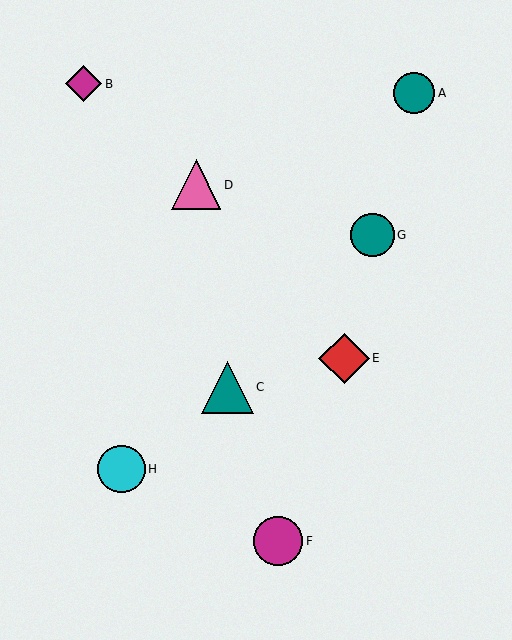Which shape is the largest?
The teal triangle (labeled C) is the largest.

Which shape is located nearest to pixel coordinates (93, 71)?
The magenta diamond (labeled B) at (84, 84) is nearest to that location.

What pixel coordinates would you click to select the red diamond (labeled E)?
Click at (344, 358) to select the red diamond E.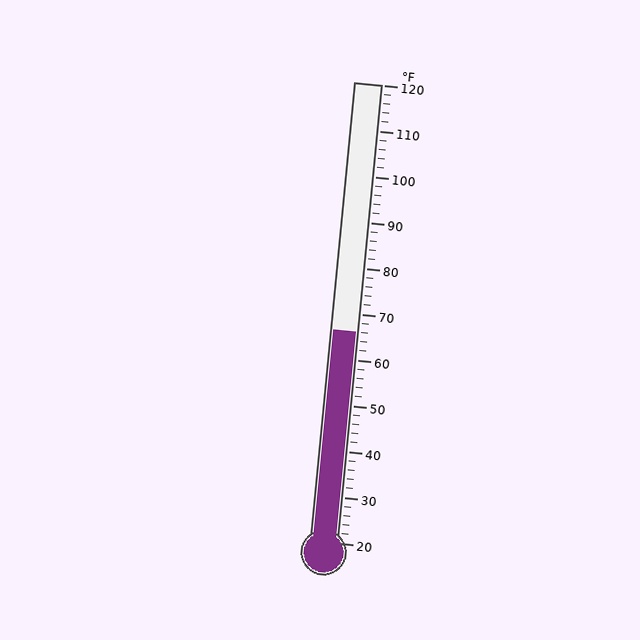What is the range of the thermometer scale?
The thermometer scale ranges from 20°F to 120°F.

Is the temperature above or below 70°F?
The temperature is below 70°F.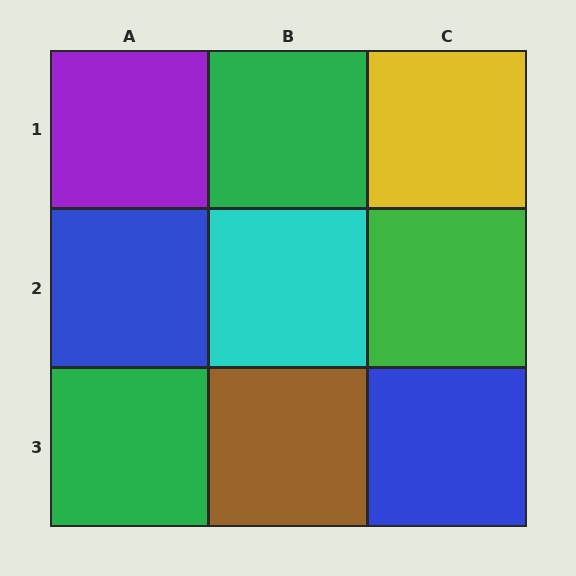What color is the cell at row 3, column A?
Green.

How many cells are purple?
1 cell is purple.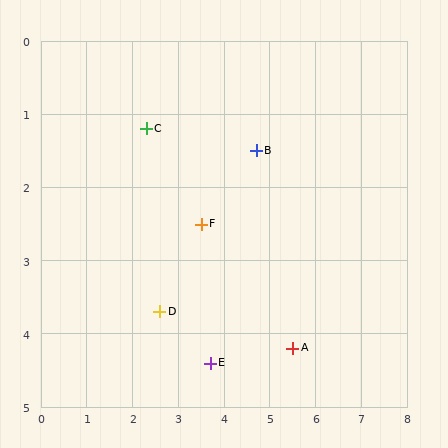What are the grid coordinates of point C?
Point C is at approximately (2.3, 1.2).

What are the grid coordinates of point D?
Point D is at approximately (2.6, 3.7).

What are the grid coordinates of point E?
Point E is at approximately (3.7, 4.4).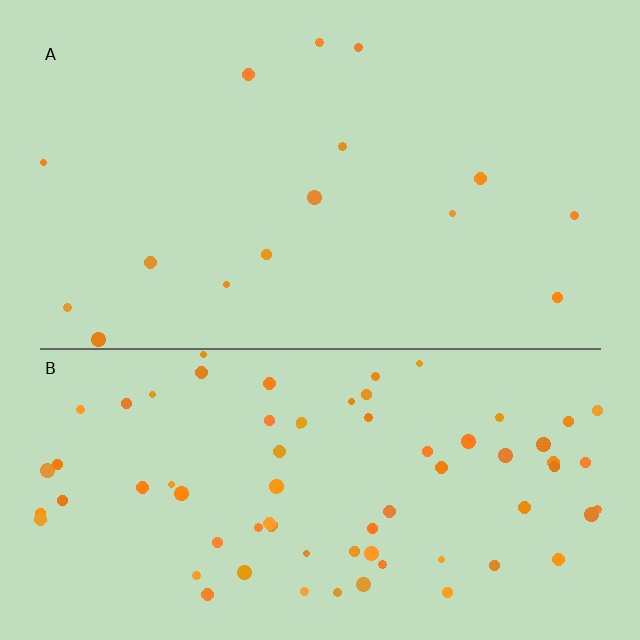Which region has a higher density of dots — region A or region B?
B (the bottom).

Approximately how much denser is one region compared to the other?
Approximately 4.8× — region B over region A.